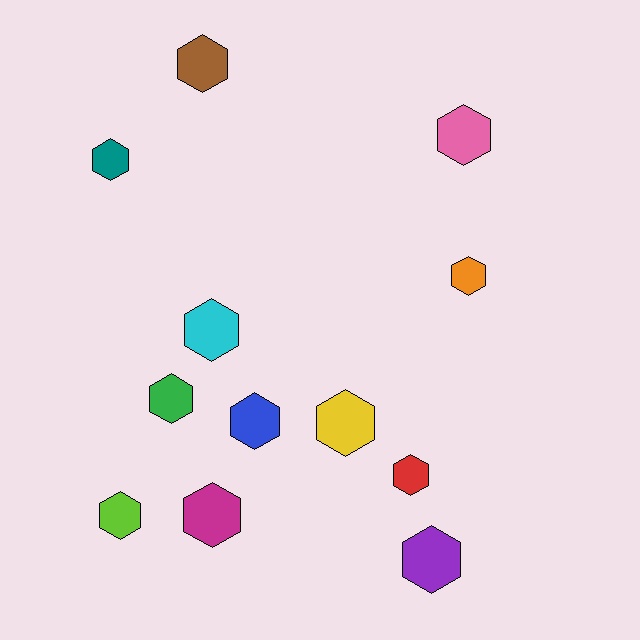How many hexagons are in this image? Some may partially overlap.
There are 12 hexagons.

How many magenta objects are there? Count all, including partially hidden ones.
There is 1 magenta object.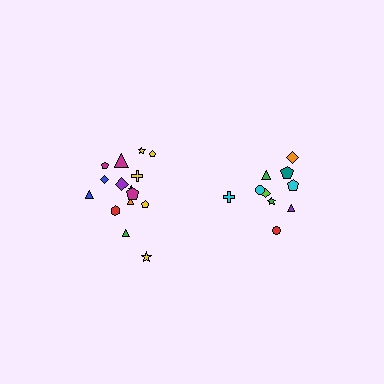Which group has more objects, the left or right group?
The left group.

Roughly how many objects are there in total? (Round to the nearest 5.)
Roughly 25 objects in total.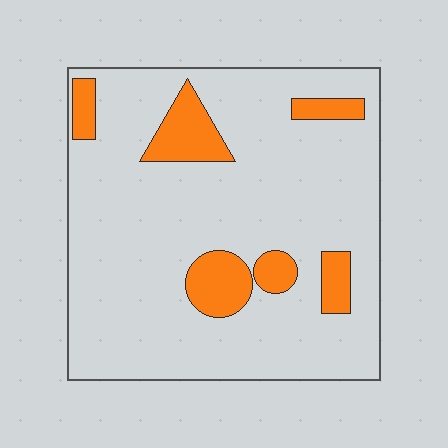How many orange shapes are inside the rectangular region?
6.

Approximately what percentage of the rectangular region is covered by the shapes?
Approximately 15%.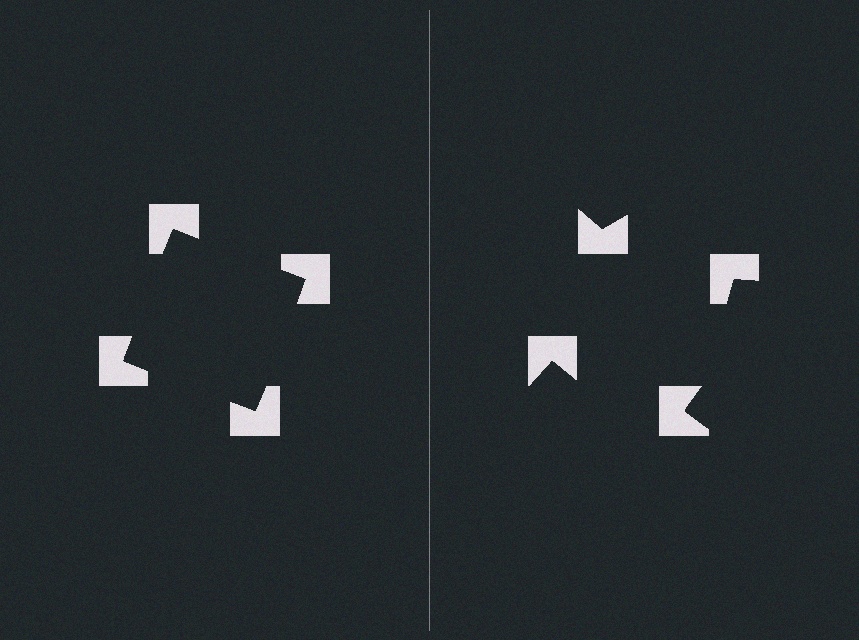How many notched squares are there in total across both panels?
8 — 4 on each side.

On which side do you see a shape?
An illusory square appears on the left side. On the right side the wedge cuts are rotated, so no coherent shape forms.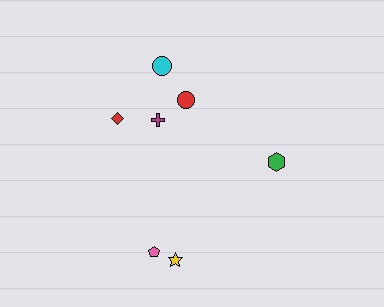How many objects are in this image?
There are 7 objects.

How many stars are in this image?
There is 1 star.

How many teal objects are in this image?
There are no teal objects.